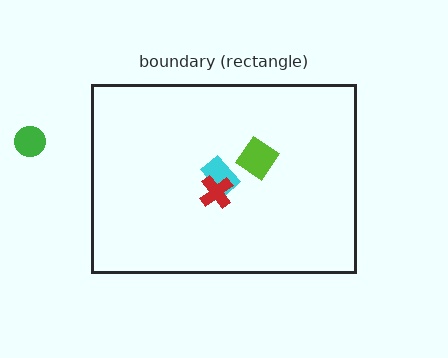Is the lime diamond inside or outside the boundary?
Inside.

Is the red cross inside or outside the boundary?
Inside.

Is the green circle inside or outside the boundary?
Outside.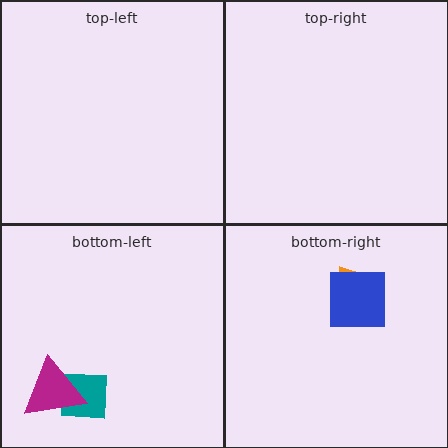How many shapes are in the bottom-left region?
2.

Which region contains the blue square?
The bottom-right region.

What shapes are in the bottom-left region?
The teal square, the magenta triangle.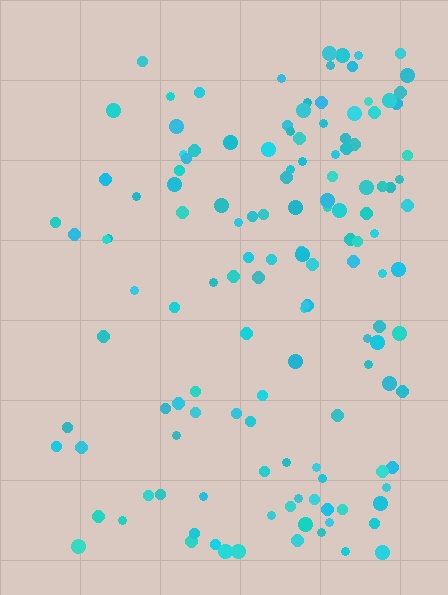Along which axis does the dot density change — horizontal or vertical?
Horizontal.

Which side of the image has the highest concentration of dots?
The right.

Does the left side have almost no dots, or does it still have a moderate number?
Still a moderate number, just noticeably fewer than the right.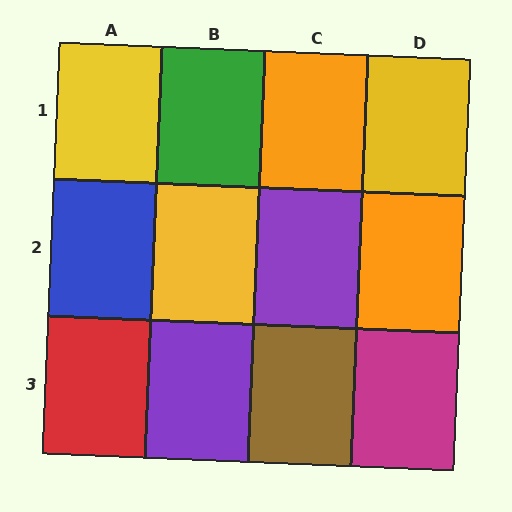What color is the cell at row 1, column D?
Yellow.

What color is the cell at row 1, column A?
Yellow.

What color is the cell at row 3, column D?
Magenta.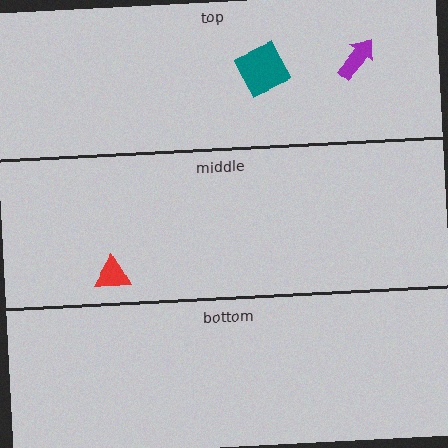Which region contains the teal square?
The top region.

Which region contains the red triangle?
The middle region.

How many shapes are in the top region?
2.